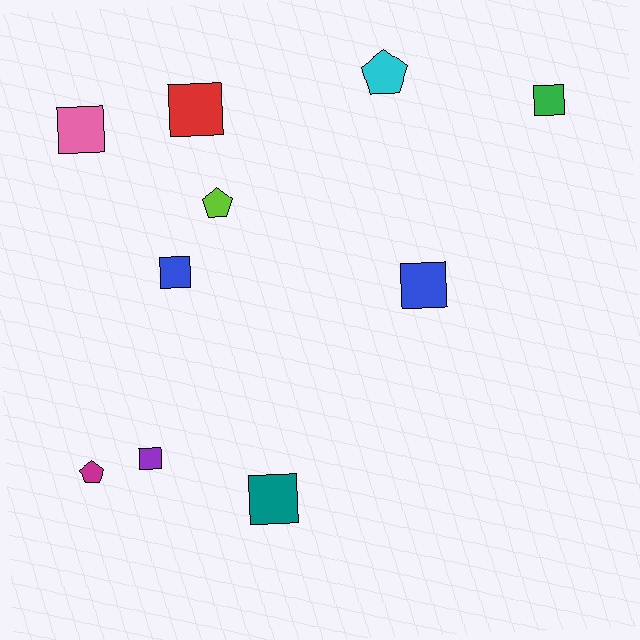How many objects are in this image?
There are 10 objects.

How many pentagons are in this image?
There are 3 pentagons.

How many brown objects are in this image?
There are no brown objects.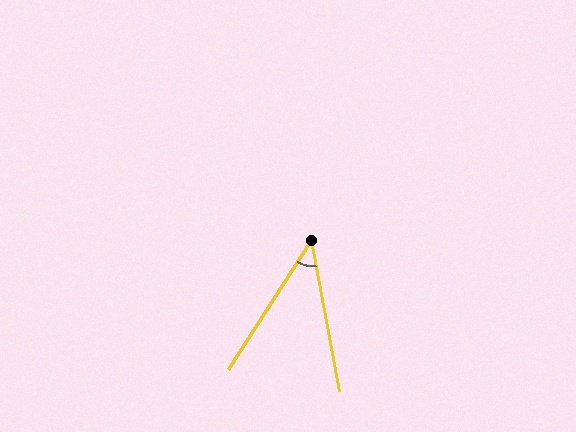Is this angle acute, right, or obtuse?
It is acute.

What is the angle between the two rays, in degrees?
Approximately 43 degrees.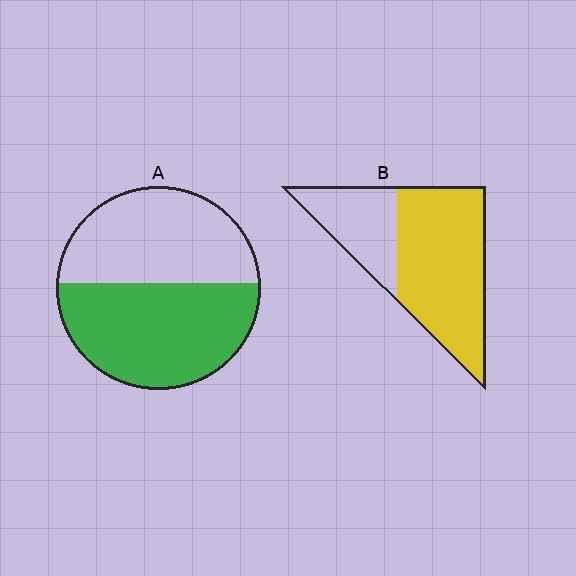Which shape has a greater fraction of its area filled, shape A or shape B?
Shape B.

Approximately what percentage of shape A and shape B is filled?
A is approximately 55% and B is approximately 70%.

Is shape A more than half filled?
Roughly half.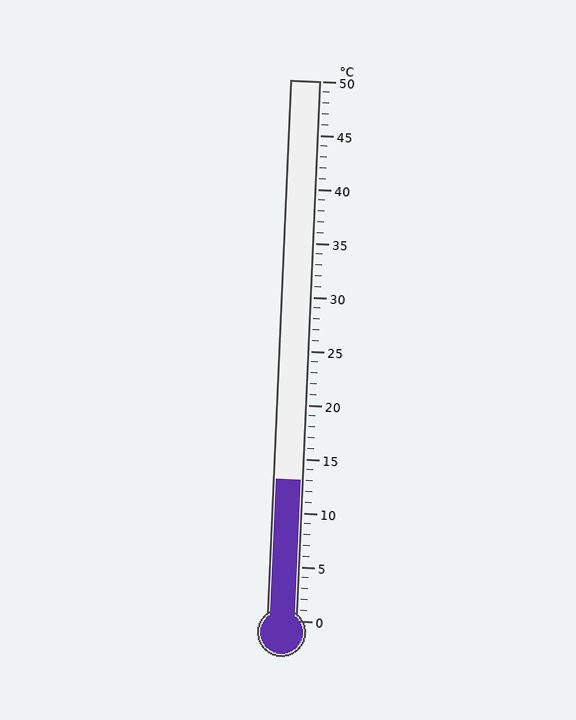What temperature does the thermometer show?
The thermometer shows approximately 13°C.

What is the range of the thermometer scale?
The thermometer scale ranges from 0°C to 50°C.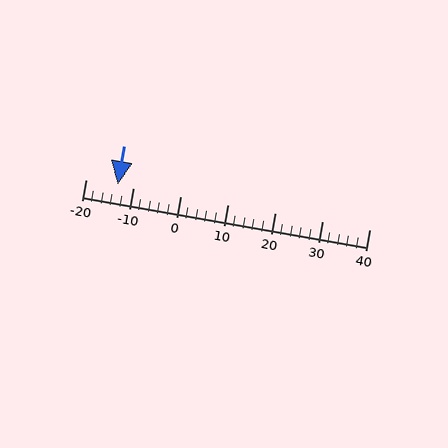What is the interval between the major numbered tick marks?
The major tick marks are spaced 10 units apart.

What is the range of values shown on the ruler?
The ruler shows values from -20 to 40.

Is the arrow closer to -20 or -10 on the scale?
The arrow is closer to -10.